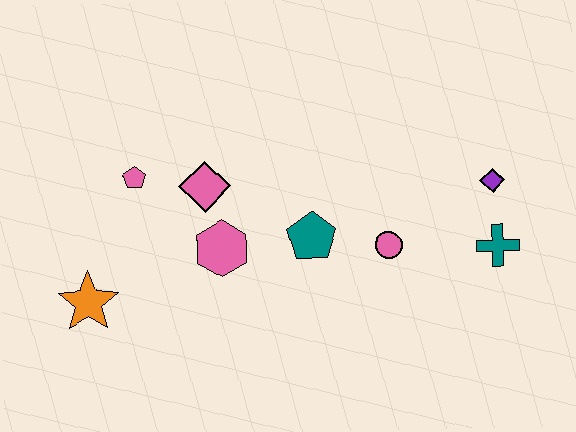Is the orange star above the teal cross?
No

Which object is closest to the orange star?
The pink pentagon is closest to the orange star.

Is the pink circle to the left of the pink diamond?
No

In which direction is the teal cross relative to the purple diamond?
The teal cross is below the purple diamond.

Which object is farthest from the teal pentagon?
The orange star is farthest from the teal pentagon.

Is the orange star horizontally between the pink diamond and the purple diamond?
No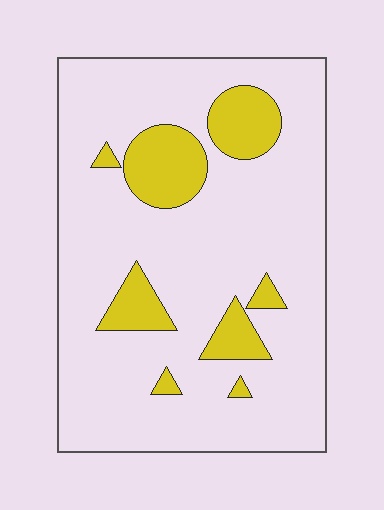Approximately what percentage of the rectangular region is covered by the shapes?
Approximately 15%.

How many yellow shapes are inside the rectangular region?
8.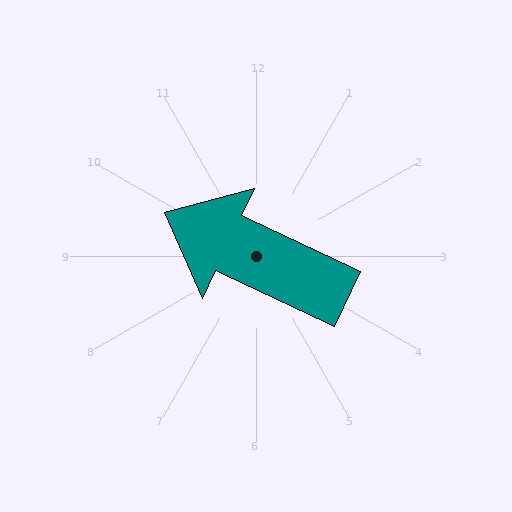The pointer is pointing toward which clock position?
Roughly 10 o'clock.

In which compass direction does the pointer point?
Northwest.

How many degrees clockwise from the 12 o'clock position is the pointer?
Approximately 295 degrees.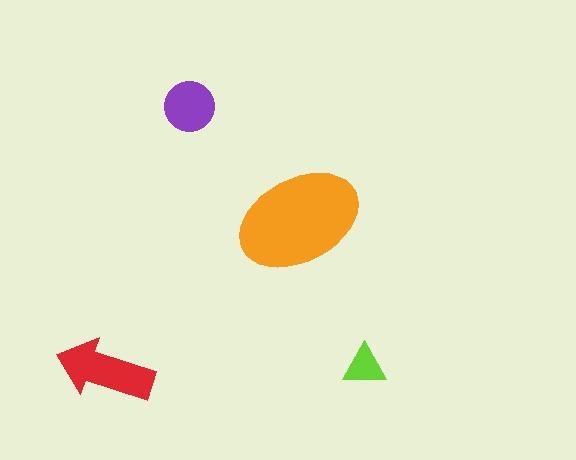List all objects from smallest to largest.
The lime triangle, the purple circle, the red arrow, the orange ellipse.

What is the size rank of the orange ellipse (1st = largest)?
1st.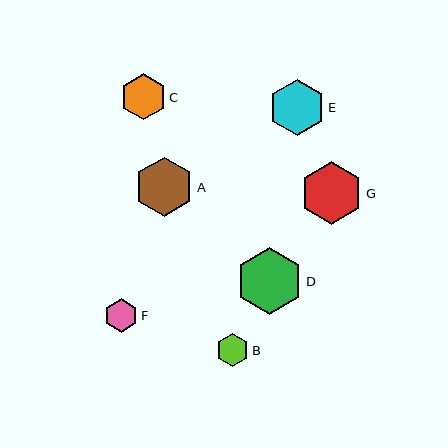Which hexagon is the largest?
Hexagon D is the largest with a size of approximately 67 pixels.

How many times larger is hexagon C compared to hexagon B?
Hexagon C is approximately 1.4 times the size of hexagon B.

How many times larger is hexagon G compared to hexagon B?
Hexagon G is approximately 1.9 times the size of hexagon B.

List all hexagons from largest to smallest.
From largest to smallest: D, G, A, E, C, F, B.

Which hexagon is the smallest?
Hexagon B is the smallest with a size of approximately 33 pixels.